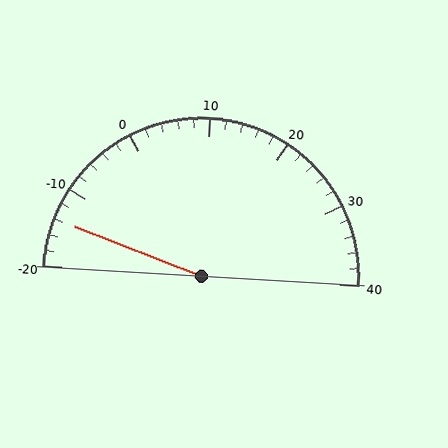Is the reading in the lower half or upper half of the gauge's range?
The reading is in the lower half of the range (-20 to 40).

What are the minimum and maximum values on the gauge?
The gauge ranges from -20 to 40.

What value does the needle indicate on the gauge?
The needle indicates approximately -14.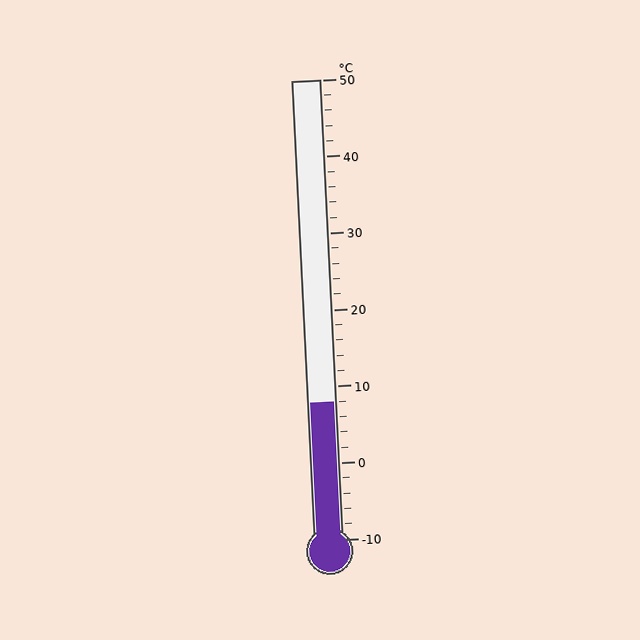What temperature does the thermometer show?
The thermometer shows approximately 8°C.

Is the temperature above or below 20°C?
The temperature is below 20°C.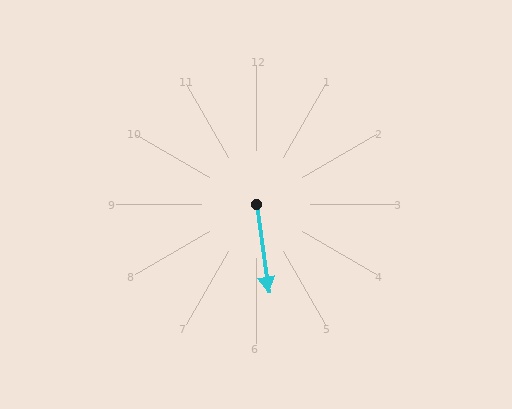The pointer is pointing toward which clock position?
Roughly 6 o'clock.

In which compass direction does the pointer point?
South.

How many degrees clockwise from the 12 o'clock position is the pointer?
Approximately 172 degrees.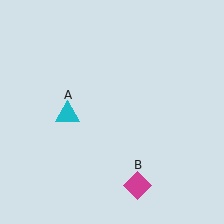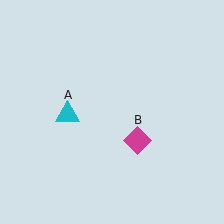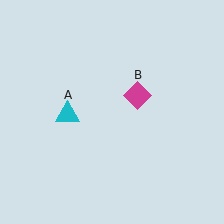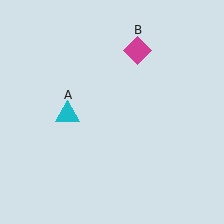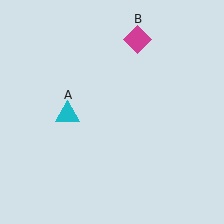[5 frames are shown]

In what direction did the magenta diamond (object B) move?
The magenta diamond (object B) moved up.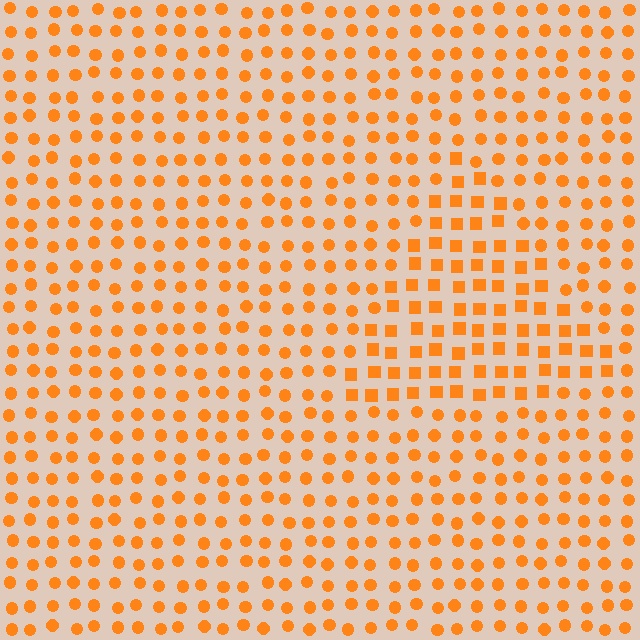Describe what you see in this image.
The image is filled with small orange elements arranged in a uniform grid. A triangle-shaped region contains squares, while the surrounding area contains circles. The boundary is defined purely by the change in element shape.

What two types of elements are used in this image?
The image uses squares inside the triangle region and circles outside it.